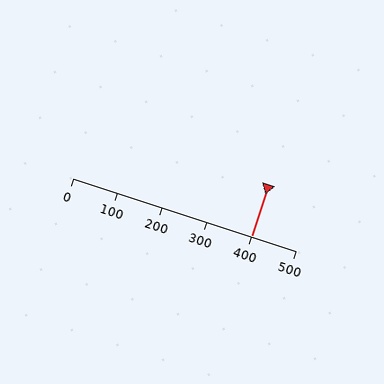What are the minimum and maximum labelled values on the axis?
The axis runs from 0 to 500.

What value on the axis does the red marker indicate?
The marker indicates approximately 400.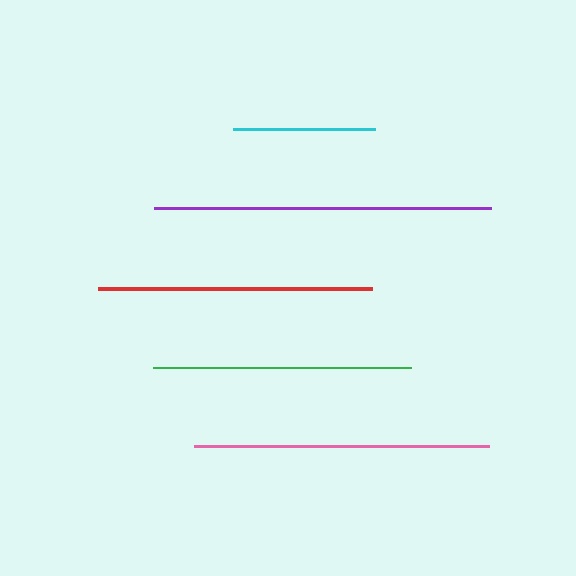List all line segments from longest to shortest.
From longest to shortest: purple, pink, red, green, cyan.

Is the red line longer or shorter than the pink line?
The pink line is longer than the red line.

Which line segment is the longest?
The purple line is the longest at approximately 337 pixels.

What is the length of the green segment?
The green segment is approximately 258 pixels long.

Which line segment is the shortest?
The cyan line is the shortest at approximately 142 pixels.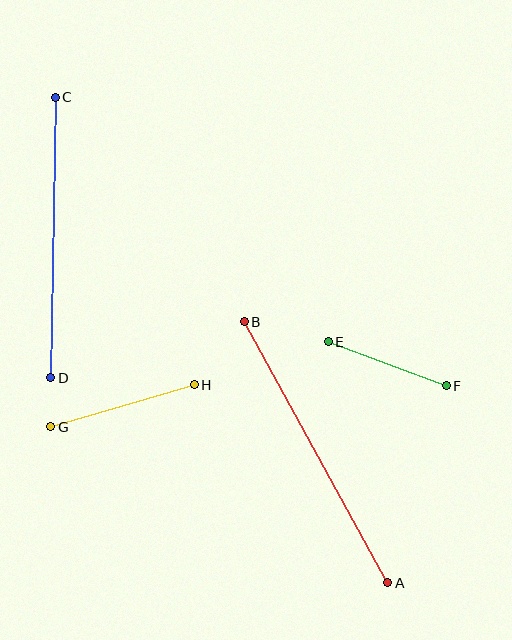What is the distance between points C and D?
The distance is approximately 281 pixels.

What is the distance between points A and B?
The distance is approximately 298 pixels.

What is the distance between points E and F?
The distance is approximately 126 pixels.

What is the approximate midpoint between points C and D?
The midpoint is at approximately (53, 238) pixels.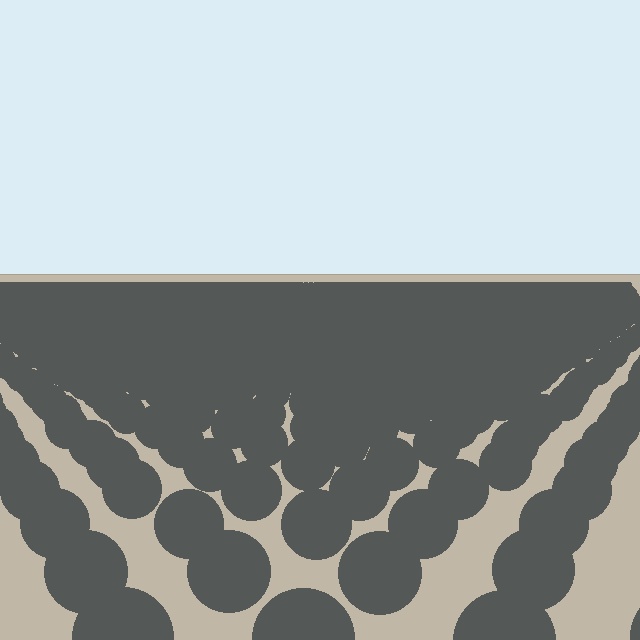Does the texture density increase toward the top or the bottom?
Density increases toward the top.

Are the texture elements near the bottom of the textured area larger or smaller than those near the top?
Larger. Near the bottom, elements are closer to the viewer and appear at a bigger on-screen size.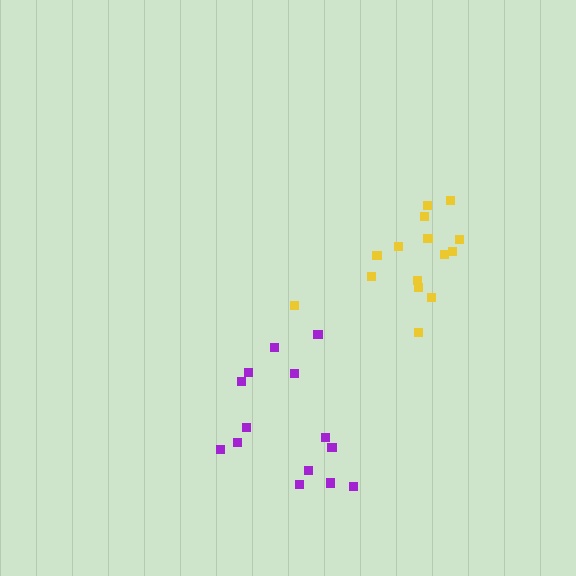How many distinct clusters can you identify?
There are 2 distinct clusters.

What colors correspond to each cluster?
The clusters are colored: purple, yellow.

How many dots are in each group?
Group 1: 14 dots, Group 2: 15 dots (29 total).